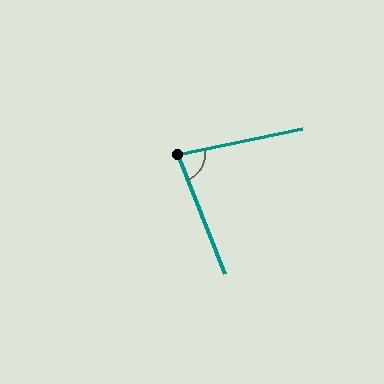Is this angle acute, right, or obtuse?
It is acute.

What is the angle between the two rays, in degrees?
Approximately 80 degrees.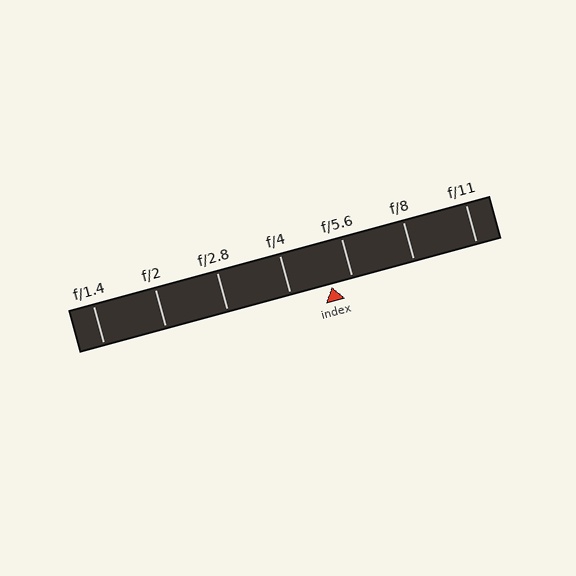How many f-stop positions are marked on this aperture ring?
There are 7 f-stop positions marked.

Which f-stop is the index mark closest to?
The index mark is closest to f/5.6.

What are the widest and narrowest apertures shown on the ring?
The widest aperture shown is f/1.4 and the narrowest is f/11.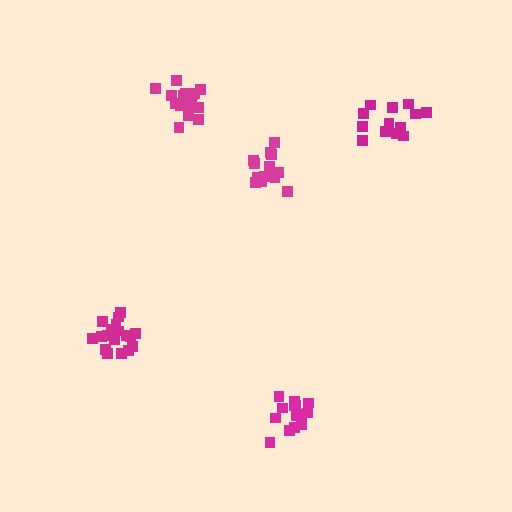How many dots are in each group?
Group 1: 17 dots, Group 2: 13 dots, Group 3: 18 dots, Group 4: 13 dots, Group 5: 16 dots (77 total).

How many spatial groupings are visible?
There are 5 spatial groupings.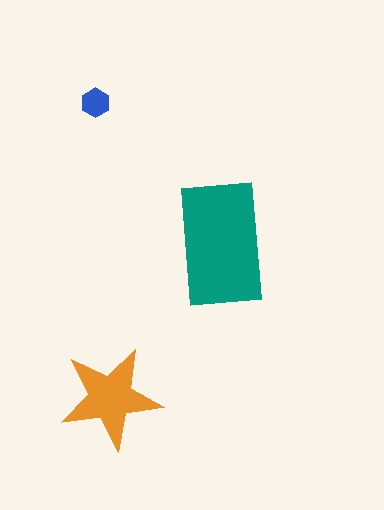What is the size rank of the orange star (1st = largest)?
2nd.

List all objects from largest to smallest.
The teal rectangle, the orange star, the blue hexagon.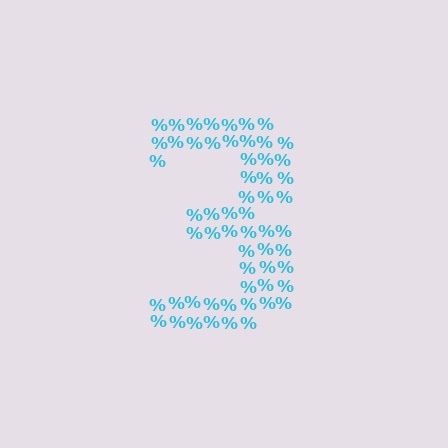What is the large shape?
The large shape is the digit 3.